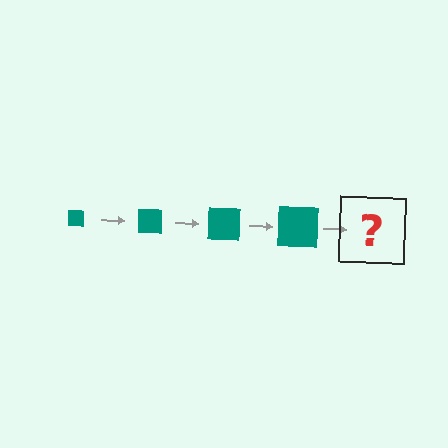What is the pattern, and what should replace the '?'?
The pattern is that the square gets progressively larger each step. The '?' should be a teal square, larger than the previous one.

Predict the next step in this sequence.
The next step is a teal square, larger than the previous one.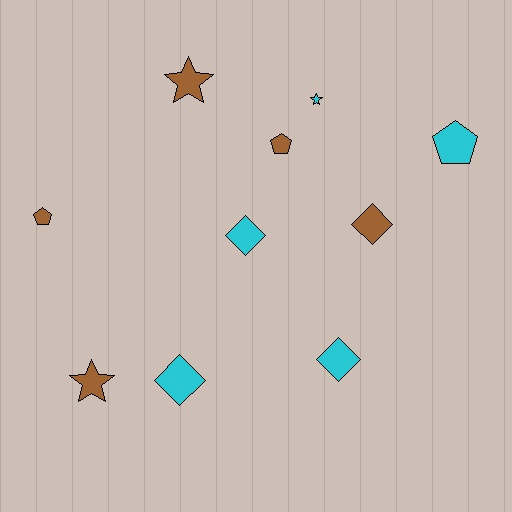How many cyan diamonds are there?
There are 3 cyan diamonds.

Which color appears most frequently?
Cyan, with 5 objects.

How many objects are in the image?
There are 10 objects.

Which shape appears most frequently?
Diamond, with 4 objects.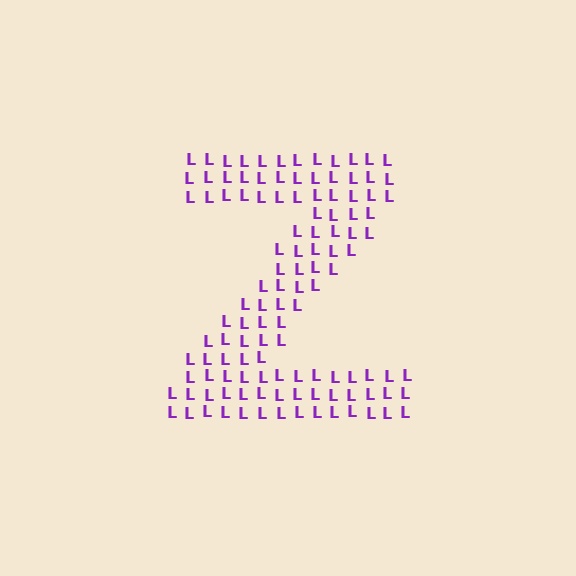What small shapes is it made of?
It is made of small letter L's.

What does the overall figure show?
The overall figure shows the letter Z.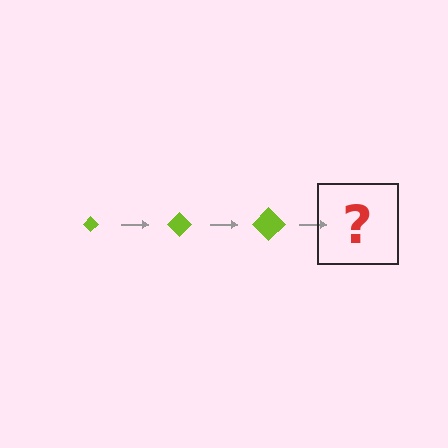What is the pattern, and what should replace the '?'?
The pattern is that the diamond gets progressively larger each step. The '?' should be a lime diamond, larger than the previous one.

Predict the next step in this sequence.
The next step is a lime diamond, larger than the previous one.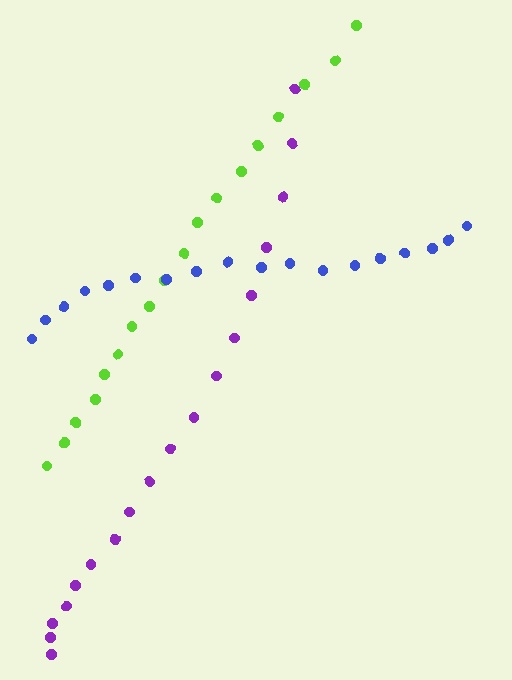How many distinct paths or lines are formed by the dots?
There are 3 distinct paths.